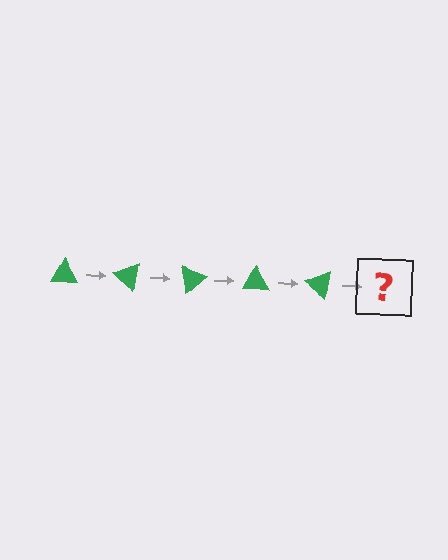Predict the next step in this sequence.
The next step is a green triangle rotated 200 degrees.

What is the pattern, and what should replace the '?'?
The pattern is that the triangle rotates 40 degrees each step. The '?' should be a green triangle rotated 200 degrees.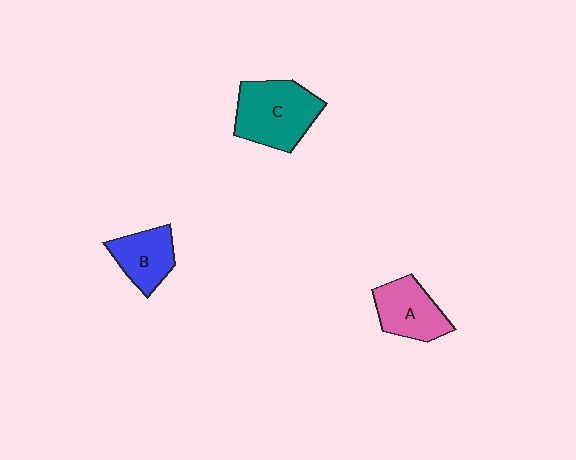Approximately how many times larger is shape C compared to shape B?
Approximately 1.6 times.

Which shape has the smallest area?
Shape B (blue).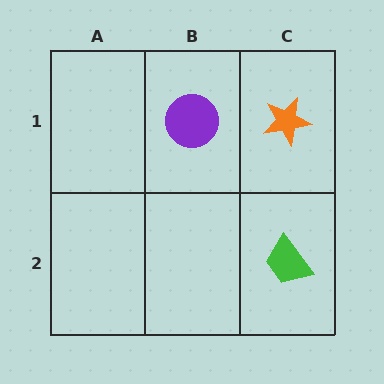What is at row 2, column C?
A green trapezoid.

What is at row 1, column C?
An orange star.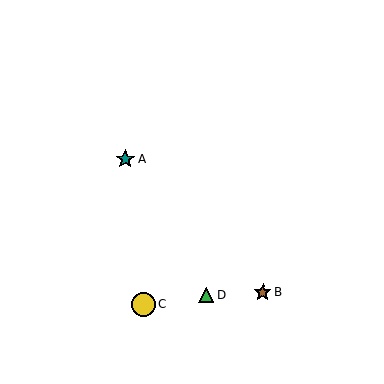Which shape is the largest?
The yellow circle (labeled C) is the largest.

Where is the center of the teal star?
The center of the teal star is at (125, 159).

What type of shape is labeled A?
Shape A is a teal star.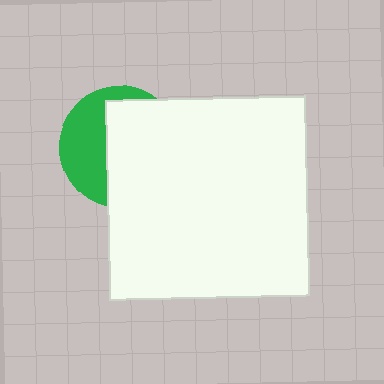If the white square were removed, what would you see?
You would see the complete green circle.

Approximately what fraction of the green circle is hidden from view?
Roughly 59% of the green circle is hidden behind the white square.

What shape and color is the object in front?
The object in front is a white square.